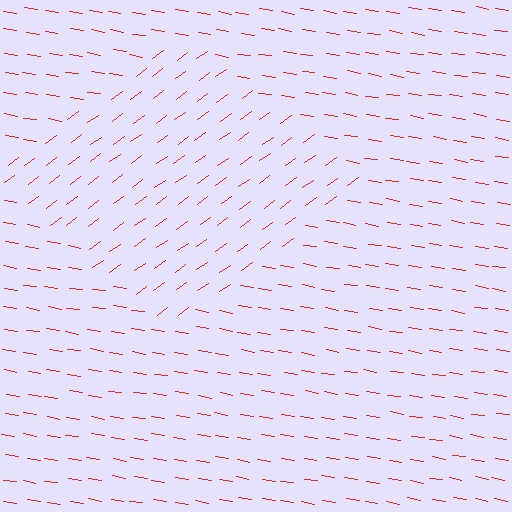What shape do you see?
I see a diamond.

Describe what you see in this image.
The image is filled with small red line segments. A diamond region in the image has lines oriented differently from the surrounding lines, creating a visible texture boundary.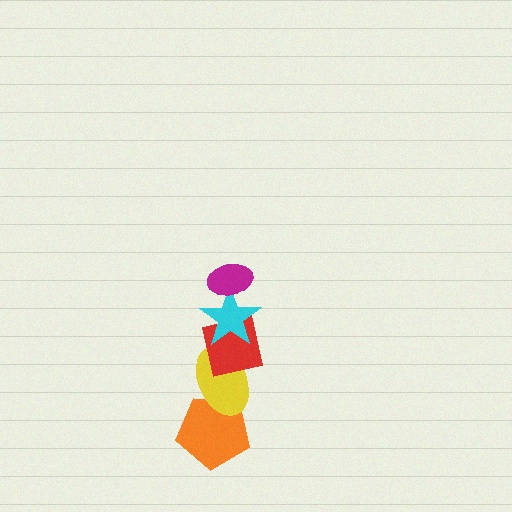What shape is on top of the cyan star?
The magenta ellipse is on top of the cyan star.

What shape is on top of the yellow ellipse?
The red square is on top of the yellow ellipse.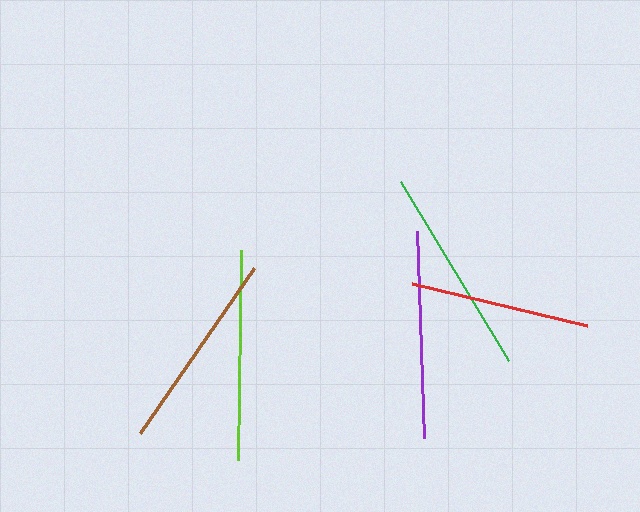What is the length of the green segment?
The green segment is approximately 208 pixels long.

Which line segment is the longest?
The lime line is the longest at approximately 210 pixels.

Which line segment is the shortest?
The red line is the shortest at approximately 179 pixels.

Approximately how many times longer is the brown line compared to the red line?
The brown line is approximately 1.1 times the length of the red line.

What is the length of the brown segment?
The brown segment is approximately 201 pixels long.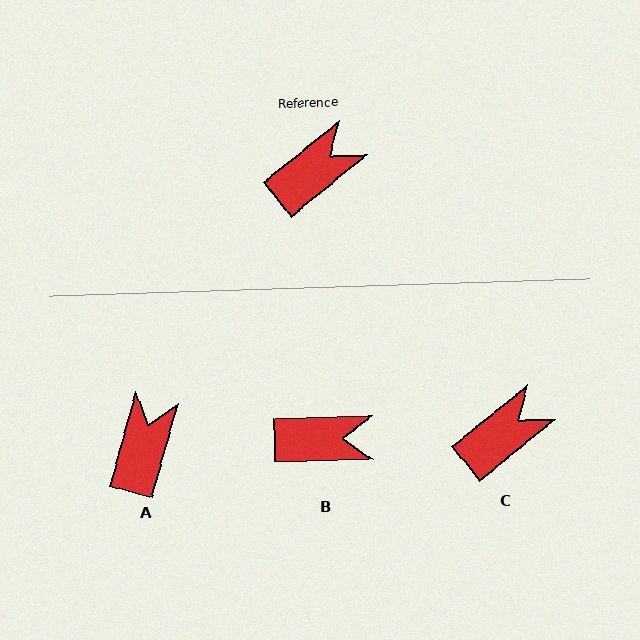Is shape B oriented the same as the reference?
No, it is off by about 38 degrees.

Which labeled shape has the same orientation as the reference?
C.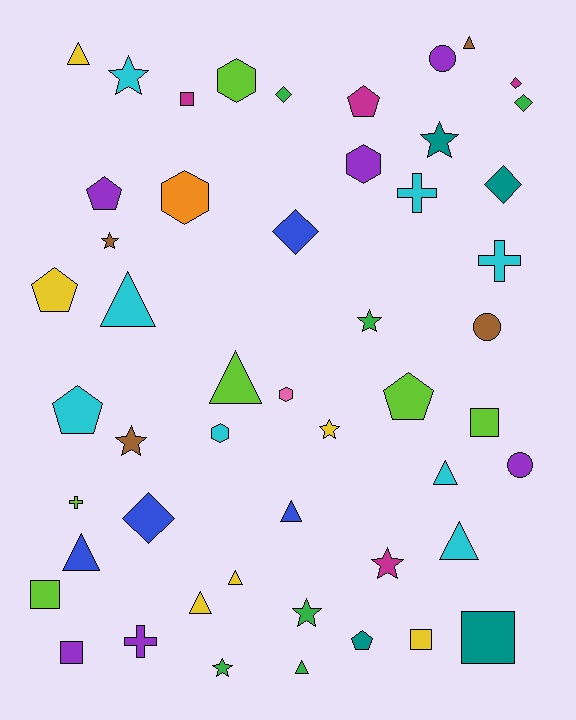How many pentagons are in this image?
There are 6 pentagons.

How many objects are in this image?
There are 50 objects.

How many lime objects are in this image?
There are 6 lime objects.